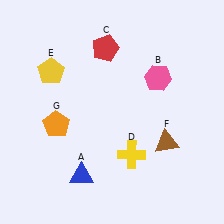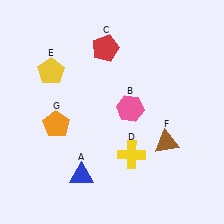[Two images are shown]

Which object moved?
The pink hexagon (B) moved down.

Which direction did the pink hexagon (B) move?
The pink hexagon (B) moved down.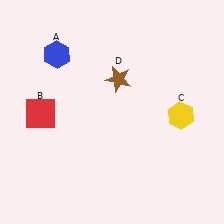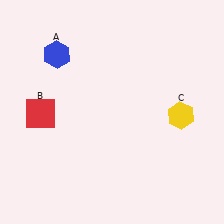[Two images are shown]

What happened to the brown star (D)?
The brown star (D) was removed in Image 2. It was in the top-right area of Image 1.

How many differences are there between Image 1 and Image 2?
There is 1 difference between the two images.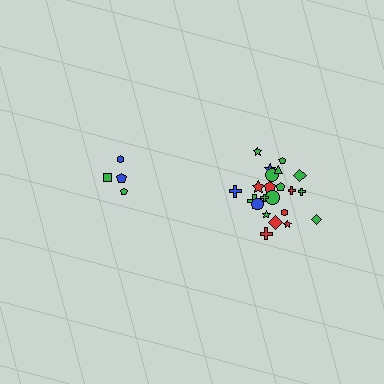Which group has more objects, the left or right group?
The right group.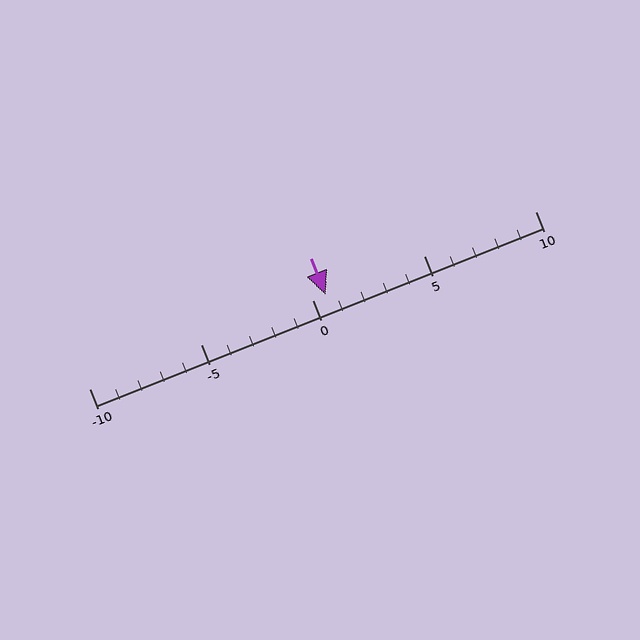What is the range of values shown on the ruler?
The ruler shows values from -10 to 10.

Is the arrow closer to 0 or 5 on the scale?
The arrow is closer to 0.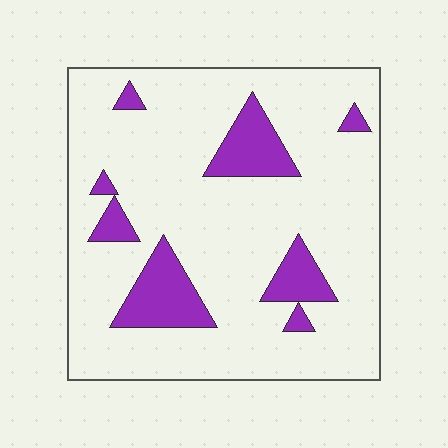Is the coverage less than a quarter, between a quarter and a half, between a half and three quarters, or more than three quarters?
Less than a quarter.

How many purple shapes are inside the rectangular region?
8.